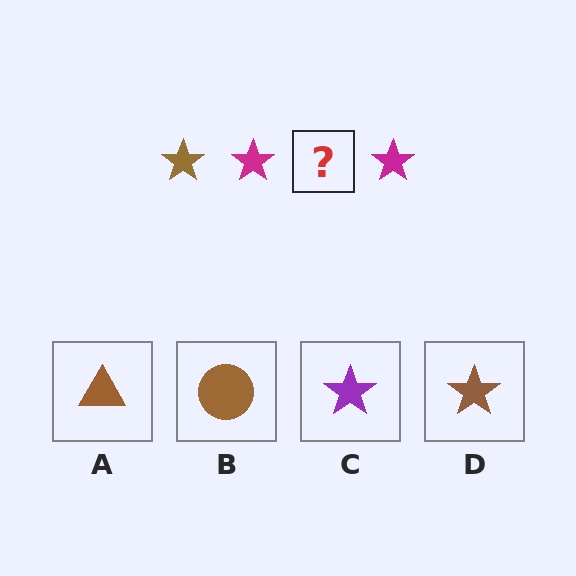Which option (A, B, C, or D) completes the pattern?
D.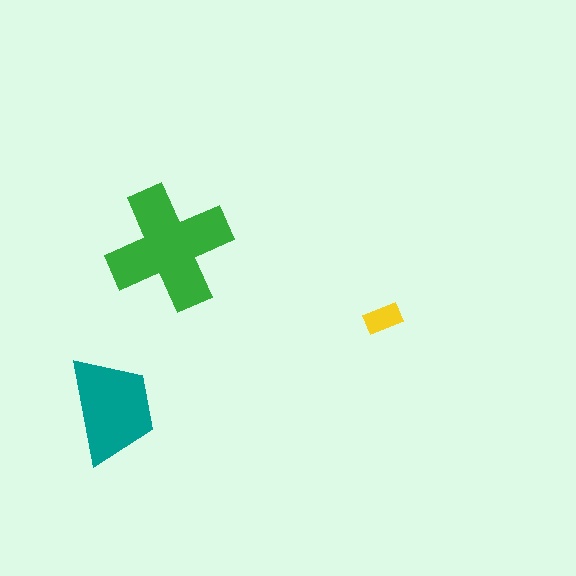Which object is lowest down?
The teal trapezoid is bottommost.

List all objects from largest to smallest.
The green cross, the teal trapezoid, the yellow rectangle.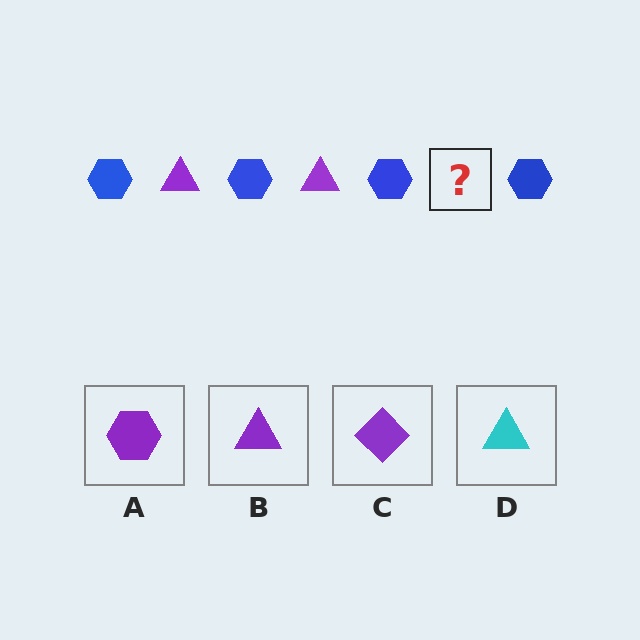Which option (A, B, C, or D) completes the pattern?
B.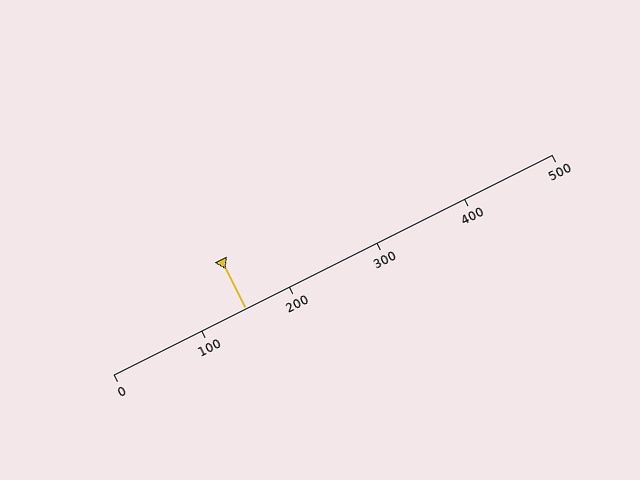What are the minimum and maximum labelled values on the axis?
The axis runs from 0 to 500.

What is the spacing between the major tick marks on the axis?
The major ticks are spaced 100 apart.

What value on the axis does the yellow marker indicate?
The marker indicates approximately 150.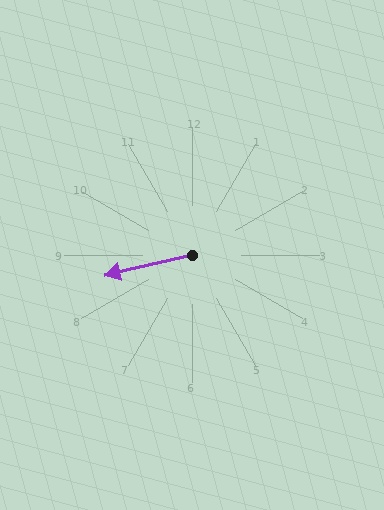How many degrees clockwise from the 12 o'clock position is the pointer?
Approximately 257 degrees.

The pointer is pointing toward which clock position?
Roughly 9 o'clock.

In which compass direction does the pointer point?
West.